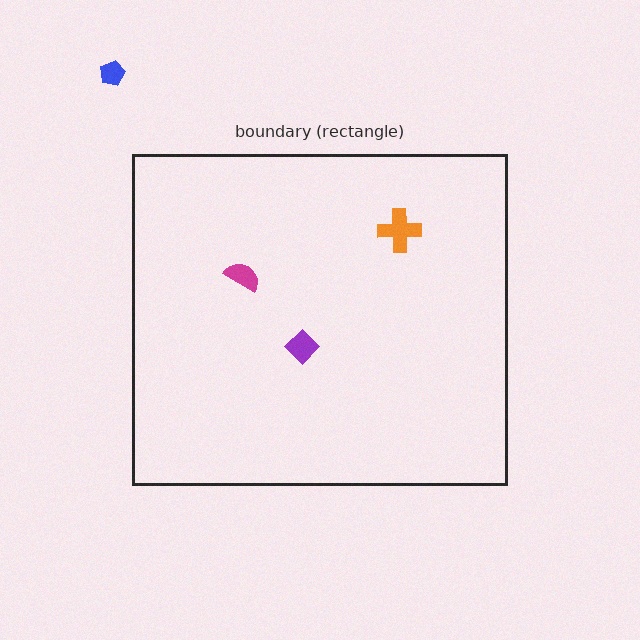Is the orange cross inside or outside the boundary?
Inside.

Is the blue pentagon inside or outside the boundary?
Outside.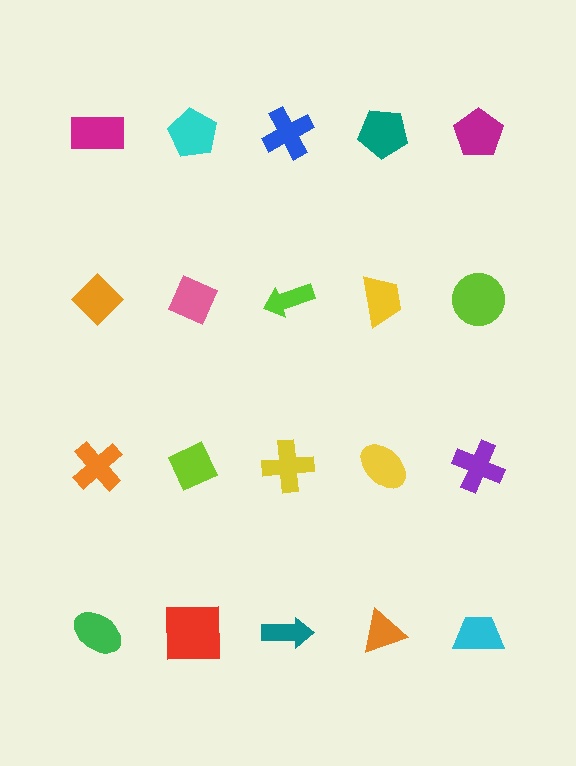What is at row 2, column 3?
A lime arrow.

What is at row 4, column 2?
A red square.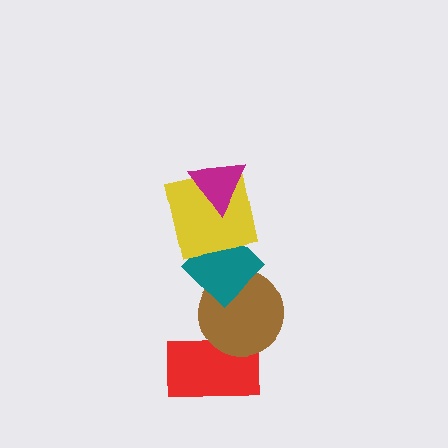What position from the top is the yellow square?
The yellow square is 2nd from the top.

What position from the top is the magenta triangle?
The magenta triangle is 1st from the top.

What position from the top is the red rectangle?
The red rectangle is 5th from the top.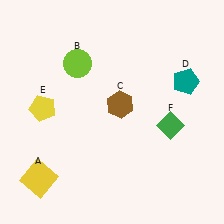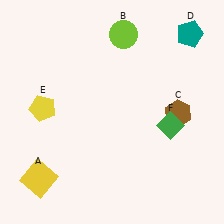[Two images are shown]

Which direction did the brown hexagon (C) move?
The brown hexagon (C) moved right.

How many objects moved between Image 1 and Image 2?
3 objects moved between the two images.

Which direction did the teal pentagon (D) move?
The teal pentagon (D) moved up.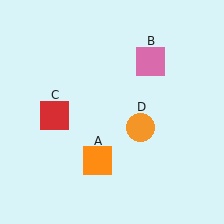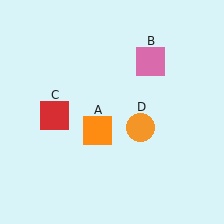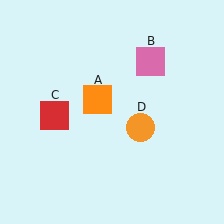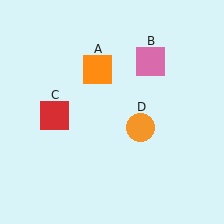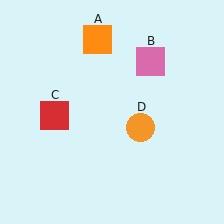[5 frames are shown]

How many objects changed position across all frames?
1 object changed position: orange square (object A).